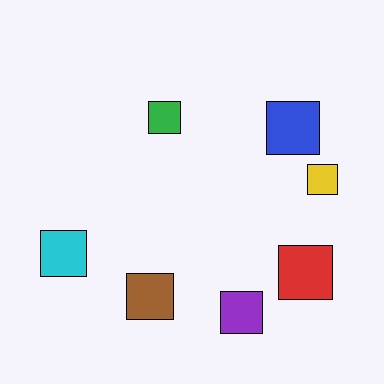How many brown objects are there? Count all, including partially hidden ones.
There is 1 brown object.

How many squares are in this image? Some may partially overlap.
There are 7 squares.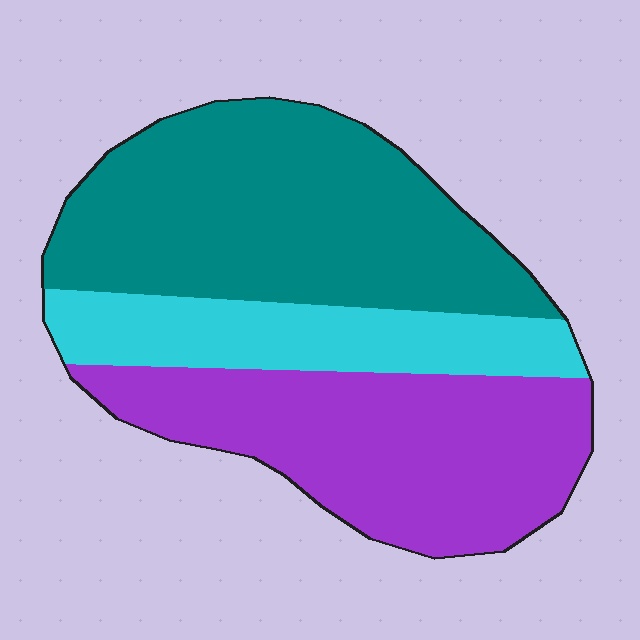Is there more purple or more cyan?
Purple.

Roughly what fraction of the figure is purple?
Purple covers 36% of the figure.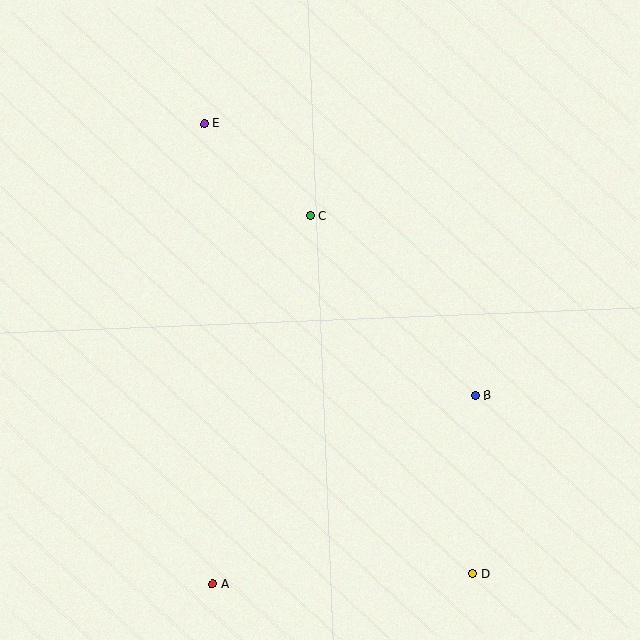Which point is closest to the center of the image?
Point C at (310, 216) is closest to the center.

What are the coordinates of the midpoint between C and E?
The midpoint between C and E is at (257, 170).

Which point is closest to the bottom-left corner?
Point A is closest to the bottom-left corner.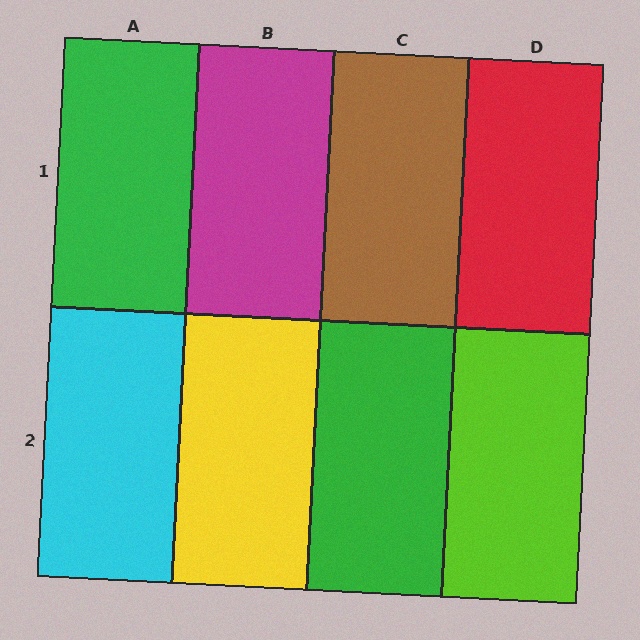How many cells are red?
1 cell is red.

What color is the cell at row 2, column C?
Green.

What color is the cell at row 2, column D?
Lime.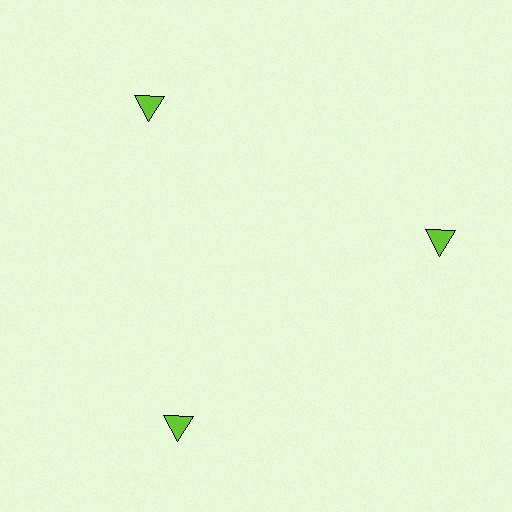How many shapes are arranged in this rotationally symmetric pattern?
There are 3 shapes, arranged in 3 groups of 1.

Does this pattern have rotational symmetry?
Yes, this pattern has 3-fold rotational symmetry. It looks the same after rotating 120 degrees around the center.